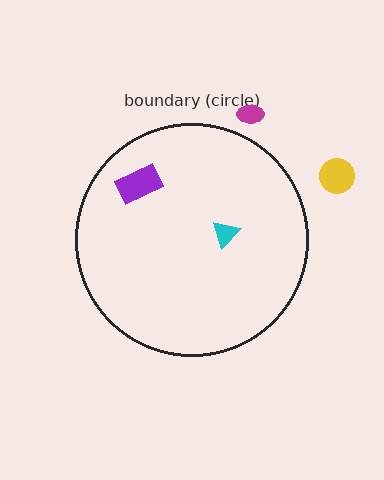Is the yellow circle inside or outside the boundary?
Outside.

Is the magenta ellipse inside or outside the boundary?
Outside.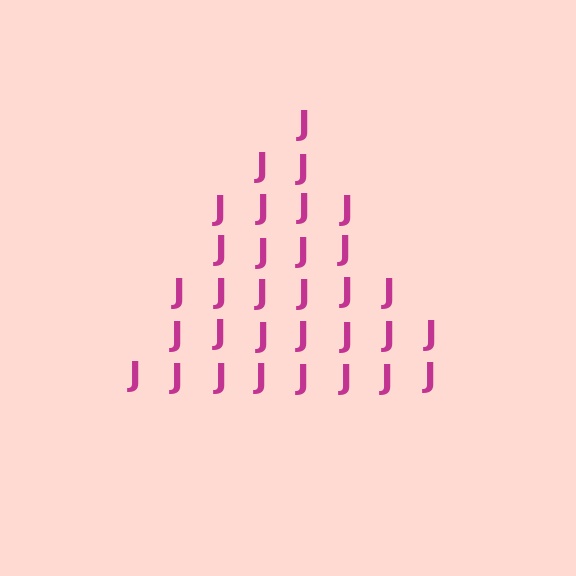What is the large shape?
The large shape is a triangle.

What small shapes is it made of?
It is made of small letter J's.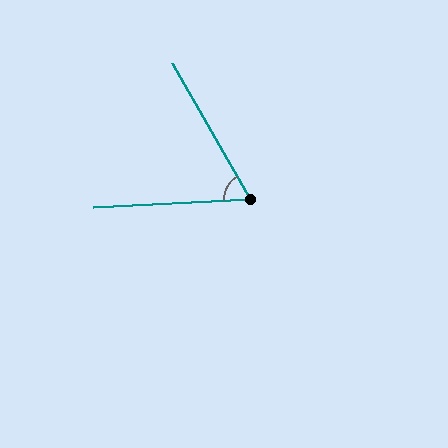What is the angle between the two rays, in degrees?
Approximately 63 degrees.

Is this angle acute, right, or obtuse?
It is acute.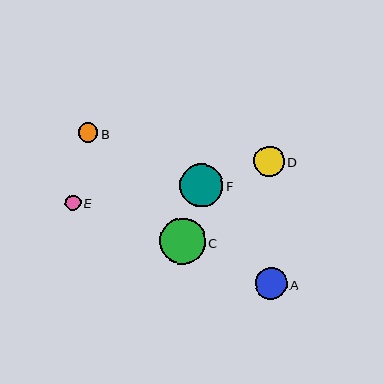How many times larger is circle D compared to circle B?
Circle D is approximately 1.6 times the size of circle B.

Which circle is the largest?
Circle C is the largest with a size of approximately 46 pixels.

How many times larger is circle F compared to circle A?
Circle F is approximately 1.3 times the size of circle A.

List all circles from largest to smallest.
From largest to smallest: C, F, A, D, B, E.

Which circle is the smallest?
Circle E is the smallest with a size of approximately 15 pixels.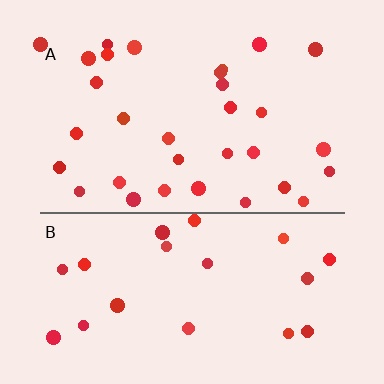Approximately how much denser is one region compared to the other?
Approximately 1.5× — region A over region B.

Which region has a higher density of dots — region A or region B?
A (the top).